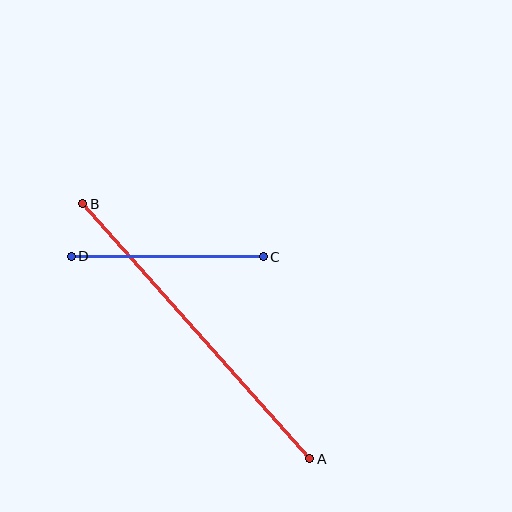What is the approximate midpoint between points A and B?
The midpoint is at approximately (196, 331) pixels.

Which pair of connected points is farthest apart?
Points A and B are farthest apart.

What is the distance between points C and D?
The distance is approximately 192 pixels.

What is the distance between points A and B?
The distance is approximately 342 pixels.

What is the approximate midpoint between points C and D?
The midpoint is at approximately (167, 256) pixels.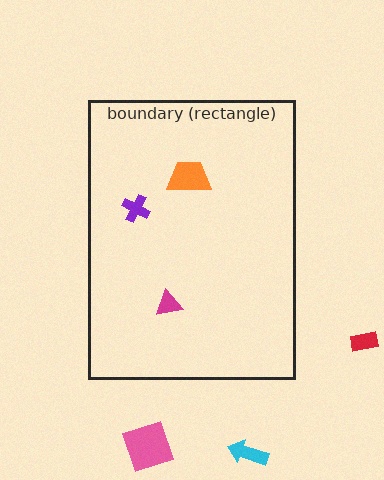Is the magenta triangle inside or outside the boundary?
Inside.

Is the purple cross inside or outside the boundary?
Inside.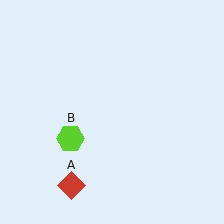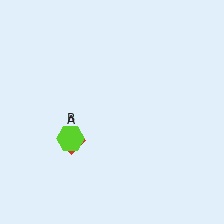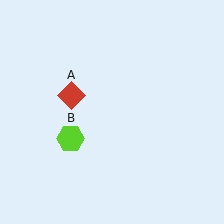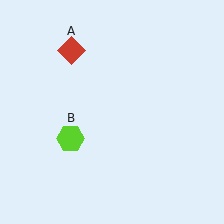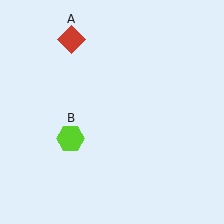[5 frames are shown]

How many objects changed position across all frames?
1 object changed position: red diamond (object A).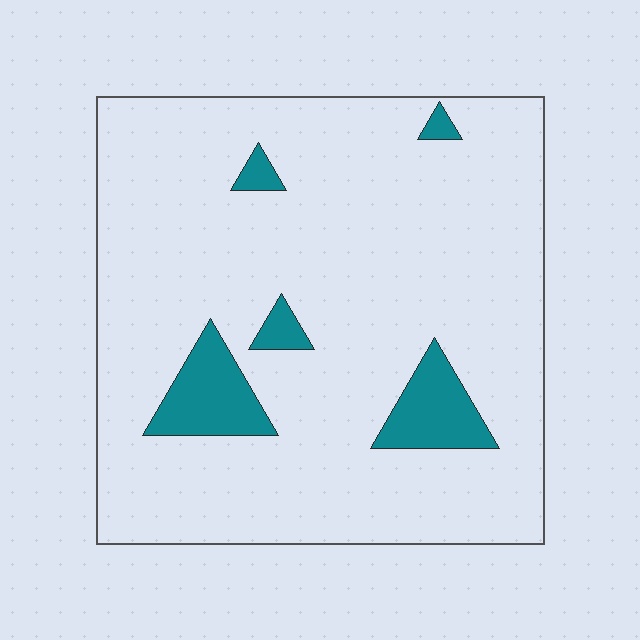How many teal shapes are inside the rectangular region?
5.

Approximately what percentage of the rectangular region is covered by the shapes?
Approximately 10%.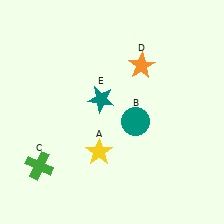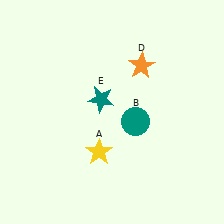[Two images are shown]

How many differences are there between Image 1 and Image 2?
There is 1 difference between the two images.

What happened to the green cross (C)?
The green cross (C) was removed in Image 2. It was in the bottom-left area of Image 1.